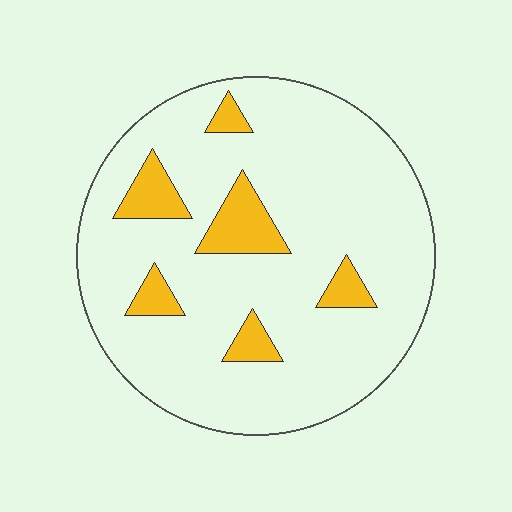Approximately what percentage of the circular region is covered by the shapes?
Approximately 15%.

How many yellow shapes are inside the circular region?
6.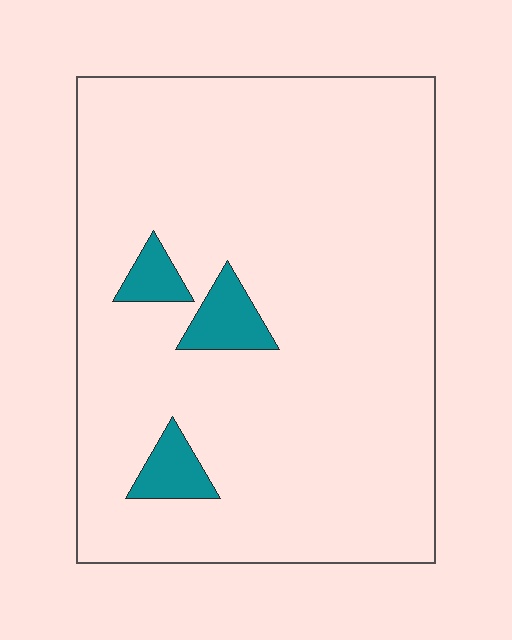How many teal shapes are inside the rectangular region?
3.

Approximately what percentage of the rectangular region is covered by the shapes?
Approximately 5%.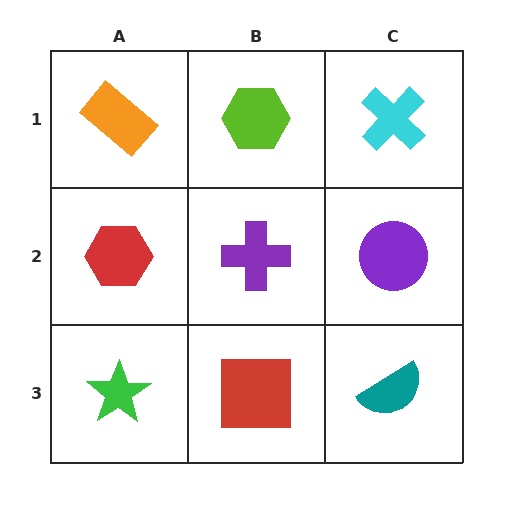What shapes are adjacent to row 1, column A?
A red hexagon (row 2, column A), a lime hexagon (row 1, column B).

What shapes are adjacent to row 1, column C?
A purple circle (row 2, column C), a lime hexagon (row 1, column B).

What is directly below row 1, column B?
A purple cross.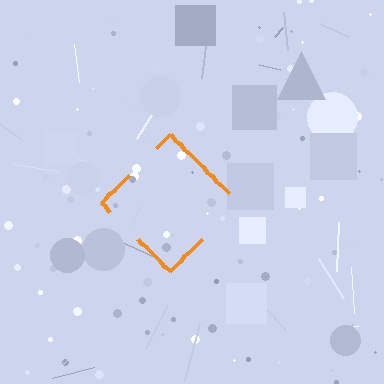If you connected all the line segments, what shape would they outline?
They would outline a diamond.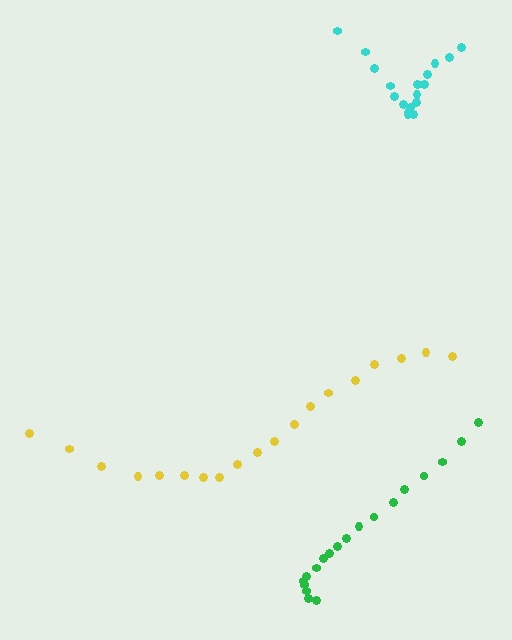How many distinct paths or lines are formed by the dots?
There are 3 distinct paths.